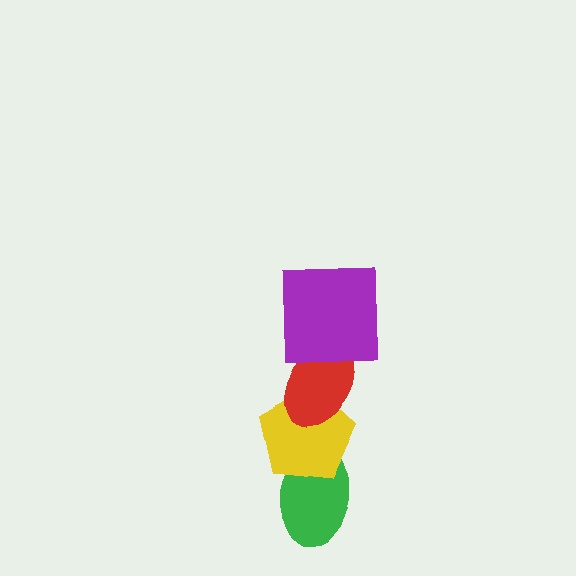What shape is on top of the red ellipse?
The purple square is on top of the red ellipse.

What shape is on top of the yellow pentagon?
The red ellipse is on top of the yellow pentagon.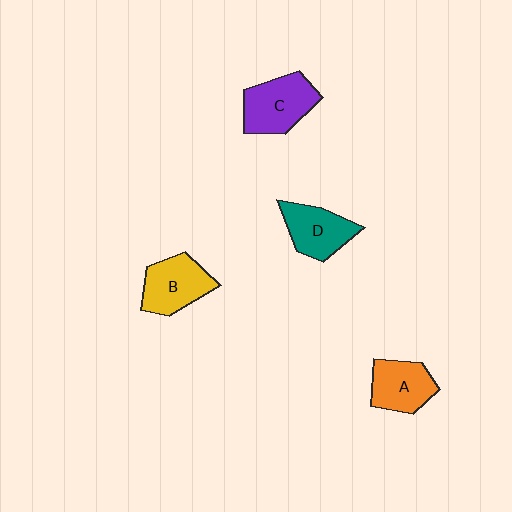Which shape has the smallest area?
Shape A (orange).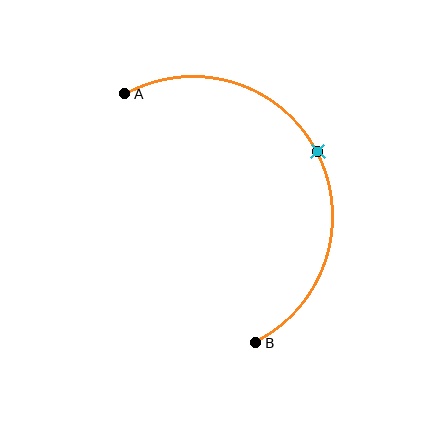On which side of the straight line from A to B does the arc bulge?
The arc bulges to the right of the straight line connecting A and B.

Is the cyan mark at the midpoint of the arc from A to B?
Yes. The cyan mark lies on the arc at equal arc-length from both A and B — it is the arc midpoint.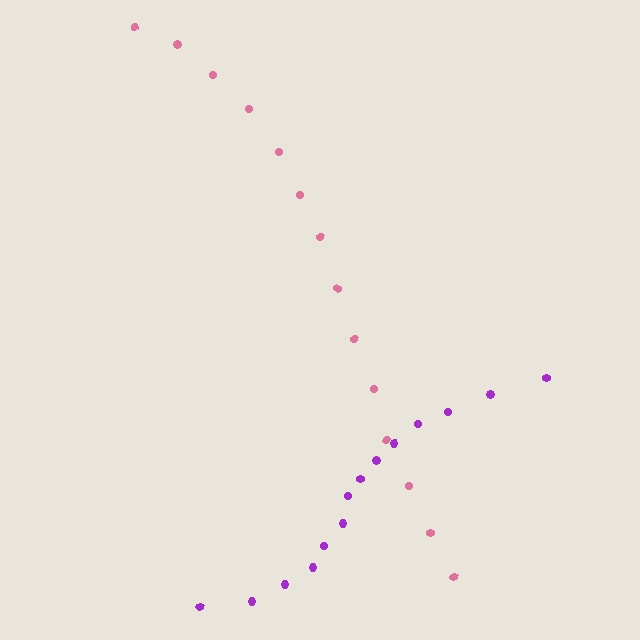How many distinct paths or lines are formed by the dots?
There are 2 distinct paths.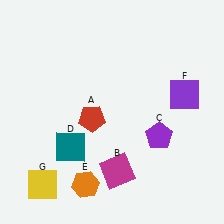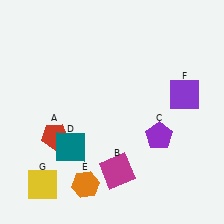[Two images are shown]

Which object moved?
The red pentagon (A) moved left.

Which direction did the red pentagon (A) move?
The red pentagon (A) moved left.